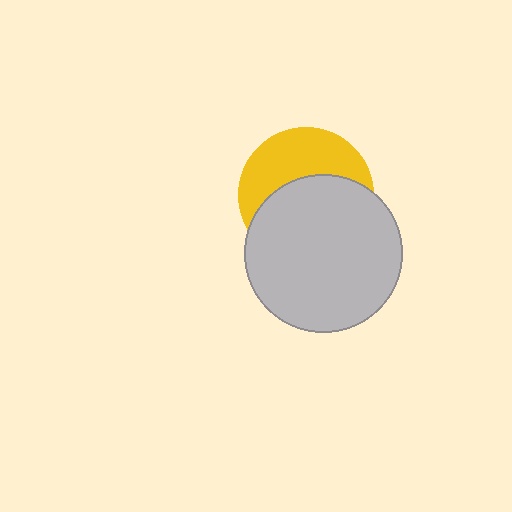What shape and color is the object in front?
The object in front is a light gray circle.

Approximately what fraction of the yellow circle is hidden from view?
Roughly 57% of the yellow circle is hidden behind the light gray circle.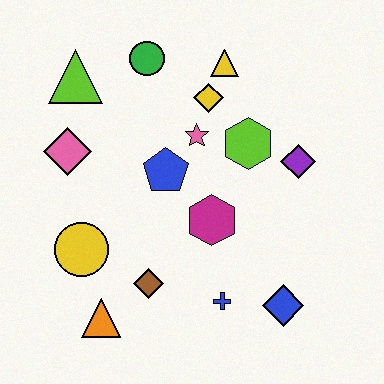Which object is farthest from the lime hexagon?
The orange triangle is farthest from the lime hexagon.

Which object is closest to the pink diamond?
The lime triangle is closest to the pink diamond.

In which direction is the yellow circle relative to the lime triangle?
The yellow circle is below the lime triangle.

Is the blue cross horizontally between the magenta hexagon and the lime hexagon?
Yes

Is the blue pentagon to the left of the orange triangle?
No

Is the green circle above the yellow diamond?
Yes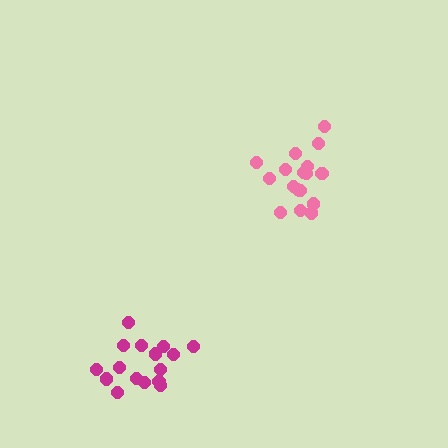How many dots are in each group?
Group 1: 16 dots, Group 2: 17 dots (33 total).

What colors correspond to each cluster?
The clusters are colored: magenta, pink.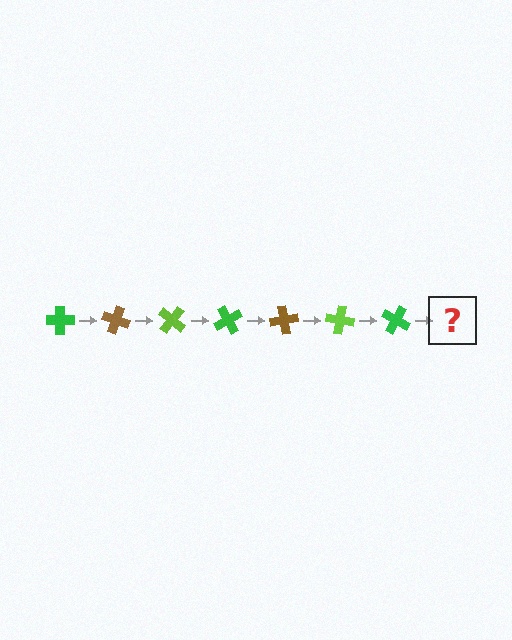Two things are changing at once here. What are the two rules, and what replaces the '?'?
The two rules are that it rotates 20 degrees each step and the color cycles through green, brown, and lime. The '?' should be a brown cross, rotated 140 degrees from the start.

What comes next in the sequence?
The next element should be a brown cross, rotated 140 degrees from the start.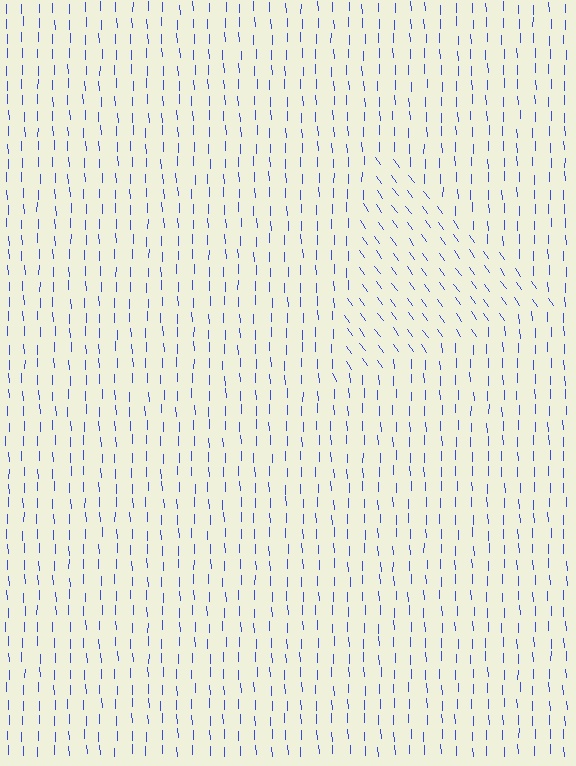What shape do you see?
I see a triangle.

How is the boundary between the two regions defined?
The boundary is defined purely by a change in line orientation (approximately 34 degrees difference). All lines are the same color and thickness.